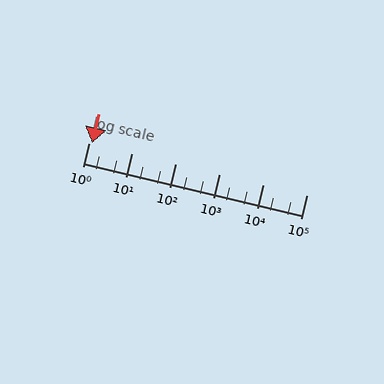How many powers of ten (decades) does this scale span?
The scale spans 5 decades, from 1 to 100000.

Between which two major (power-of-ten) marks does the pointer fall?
The pointer is between 1 and 10.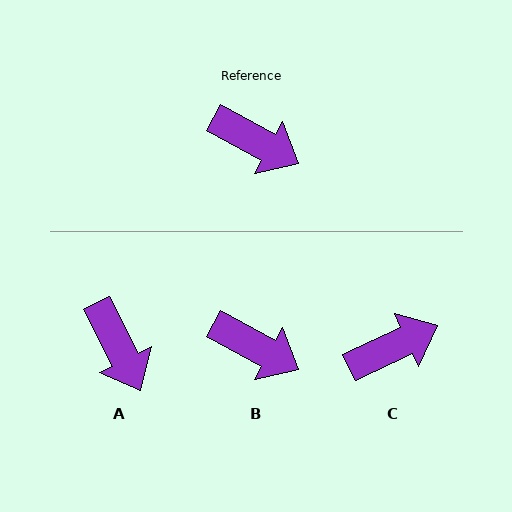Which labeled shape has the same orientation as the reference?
B.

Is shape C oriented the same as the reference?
No, it is off by about 54 degrees.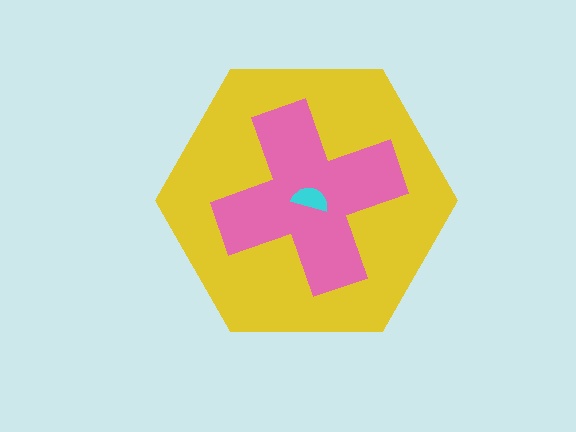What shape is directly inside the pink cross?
The cyan semicircle.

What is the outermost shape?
The yellow hexagon.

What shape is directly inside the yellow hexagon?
The pink cross.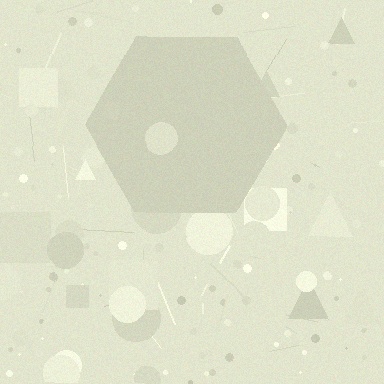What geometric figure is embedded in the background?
A hexagon is embedded in the background.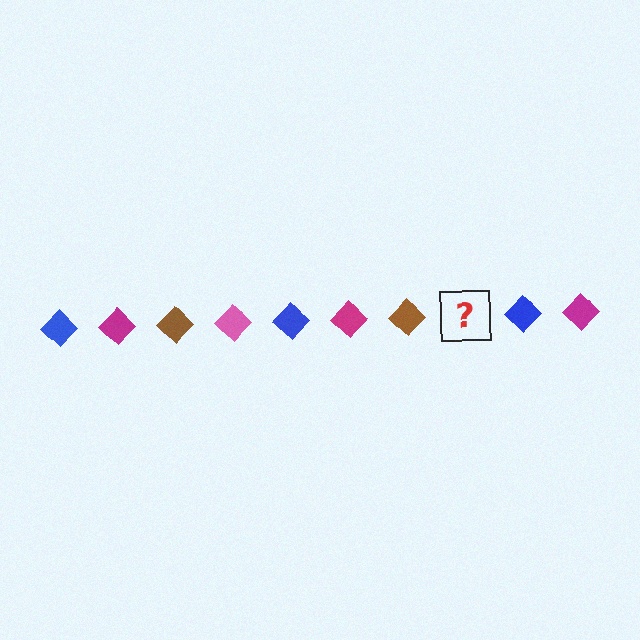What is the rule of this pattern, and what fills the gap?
The rule is that the pattern cycles through blue, magenta, brown, pink diamonds. The gap should be filled with a pink diamond.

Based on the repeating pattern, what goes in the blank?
The blank should be a pink diamond.